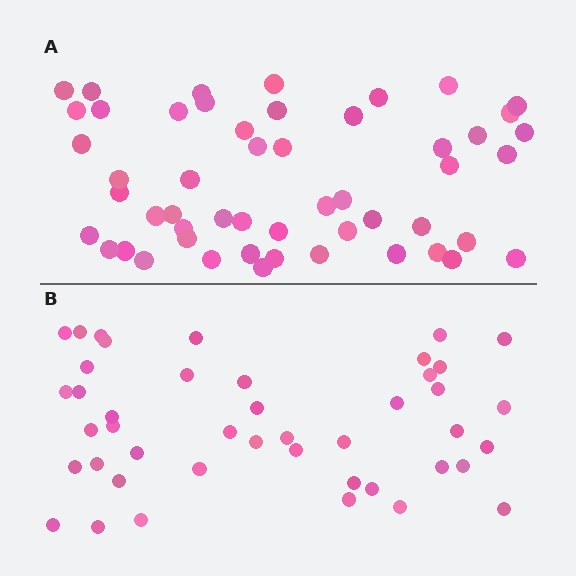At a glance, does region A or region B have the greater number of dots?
Region A (the top region) has more dots.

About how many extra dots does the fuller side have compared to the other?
Region A has roughly 8 or so more dots than region B.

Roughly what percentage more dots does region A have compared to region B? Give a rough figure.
About 20% more.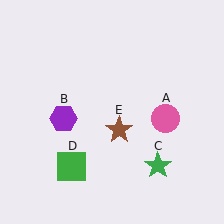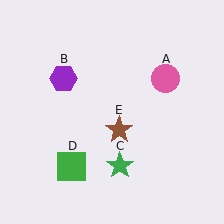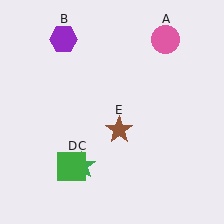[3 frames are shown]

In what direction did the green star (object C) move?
The green star (object C) moved left.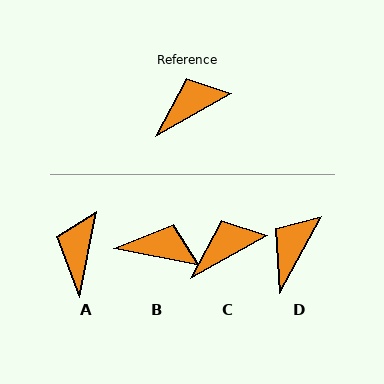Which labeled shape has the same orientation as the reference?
C.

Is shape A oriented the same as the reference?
No, it is off by about 50 degrees.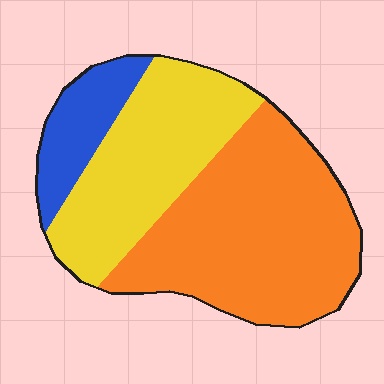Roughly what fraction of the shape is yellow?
Yellow takes up between a quarter and a half of the shape.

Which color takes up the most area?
Orange, at roughly 50%.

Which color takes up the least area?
Blue, at roughly 15%.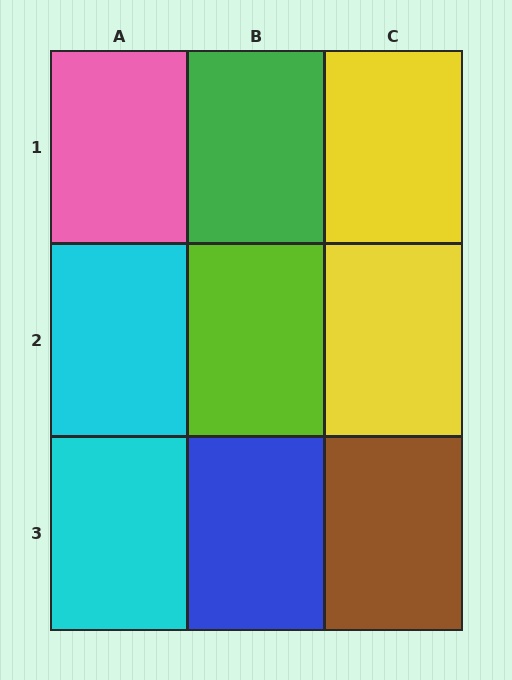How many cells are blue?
1 cell is blue.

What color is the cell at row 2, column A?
Cyan.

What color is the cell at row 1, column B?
Green.